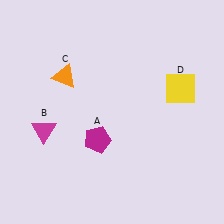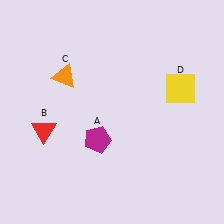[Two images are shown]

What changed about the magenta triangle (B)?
In Image 1, B is magenta. In Image 2, it changed to red.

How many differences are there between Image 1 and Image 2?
There is 1 difference between the two images.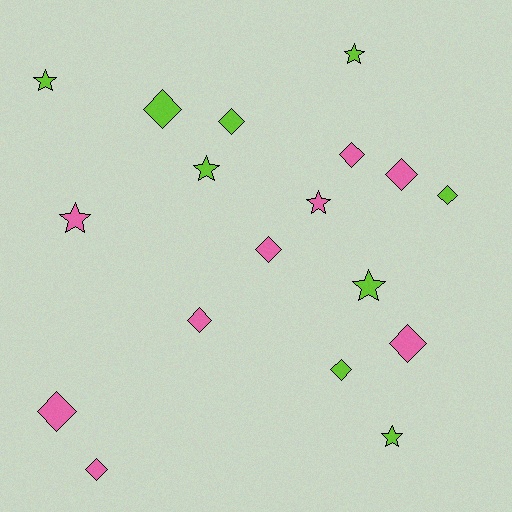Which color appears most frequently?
Pink, with 9 objects.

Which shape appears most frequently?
Diamond, with 11 objects.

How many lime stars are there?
There are 5 lime stars.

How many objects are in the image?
There are 18 objects.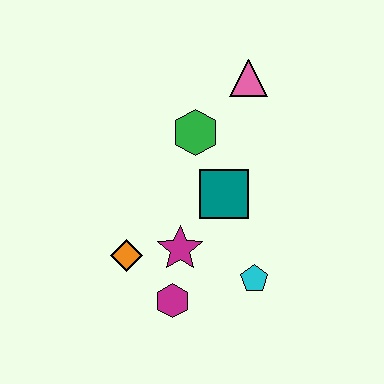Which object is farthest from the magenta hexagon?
The pink triangle is farthest from the magenta hexagon.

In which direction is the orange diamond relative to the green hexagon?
The orange diamond is below the green hexagon.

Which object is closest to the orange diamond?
The magenta star is closest to the orange diamond.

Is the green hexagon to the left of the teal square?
Yes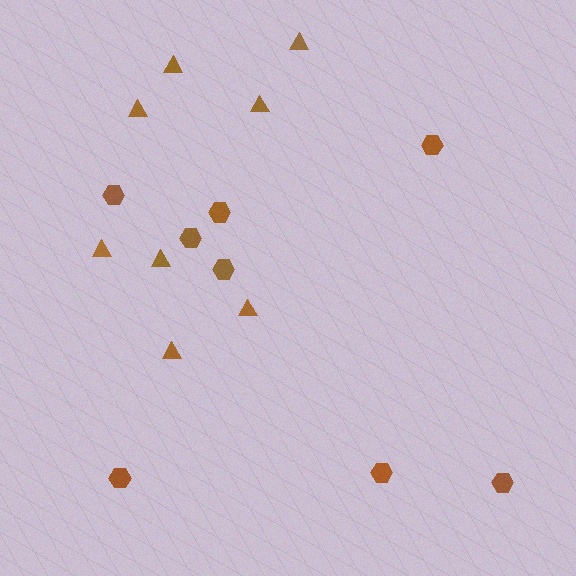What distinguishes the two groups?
There are 2 groups: one group of hexagons (8) and one group of triangles (8).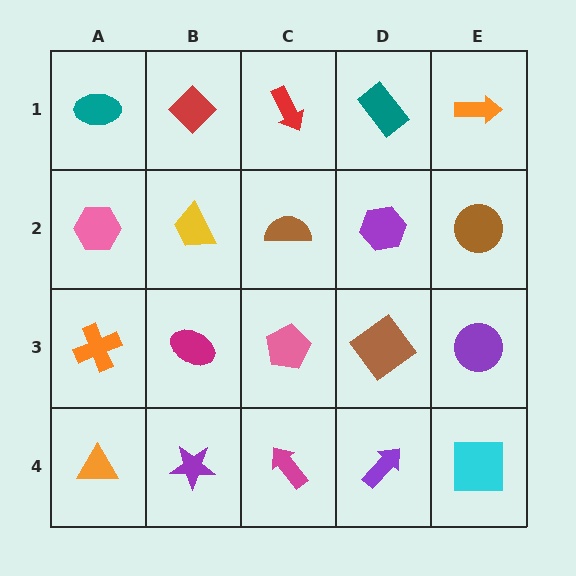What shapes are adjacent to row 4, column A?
An orange cross (row 3, column A), a purple star (row 4, column B).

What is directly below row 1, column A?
A pink hexagon.